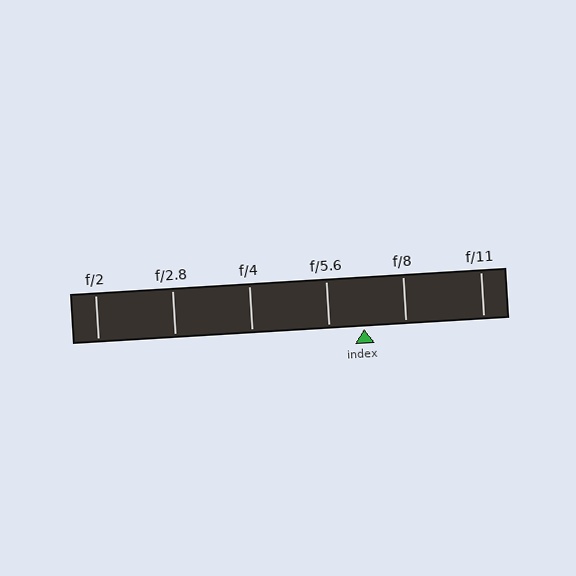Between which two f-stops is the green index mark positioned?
The index mark is between f/5.6 and f/8.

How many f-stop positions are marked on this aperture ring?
There are 6 f-stop positions marked.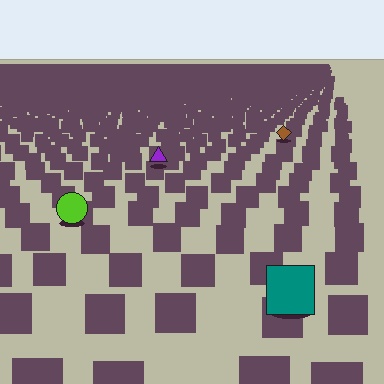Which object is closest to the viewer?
The teal square is closest. The texture marks near it are larger and more spread out.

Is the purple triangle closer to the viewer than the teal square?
No. The teal square is closer — you can tell from the texture gradient: the ground texture is coarser near it.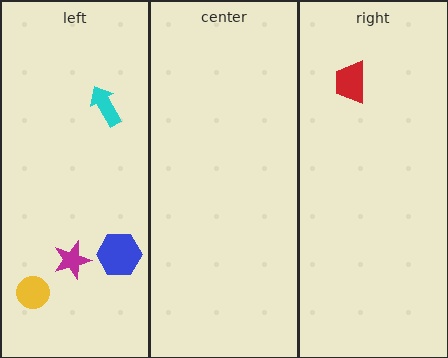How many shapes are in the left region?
4.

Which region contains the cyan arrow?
The left region.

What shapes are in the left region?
The blue hexagon, the yellow circle, the magenta star, the cyan arrow.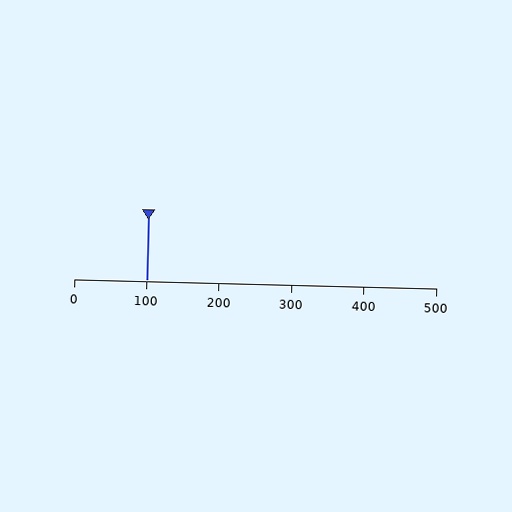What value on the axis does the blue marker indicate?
The marker indicates approximately 100.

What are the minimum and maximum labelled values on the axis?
The axis runs from 0 to 500.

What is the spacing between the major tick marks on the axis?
The major ticks are spaced 100 apart.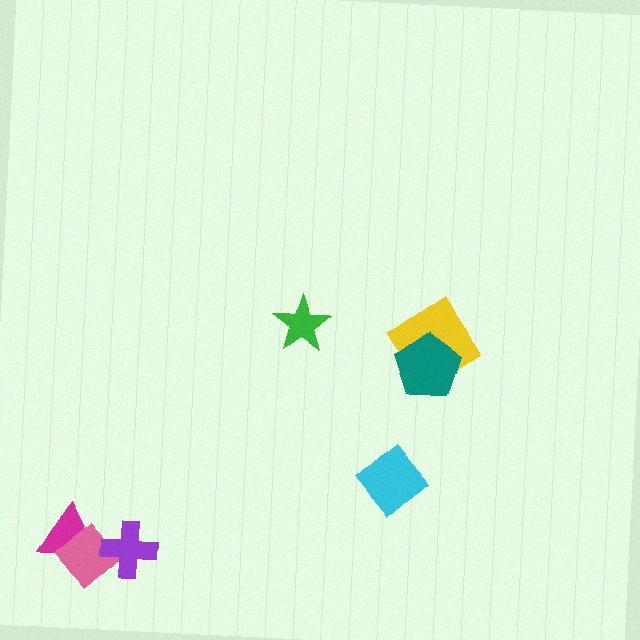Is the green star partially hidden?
No, no other shape covers it.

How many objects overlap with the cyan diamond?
0 objects overlap with the cyan diamond.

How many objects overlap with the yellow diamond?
1 object overlaps with the yellow diamond.